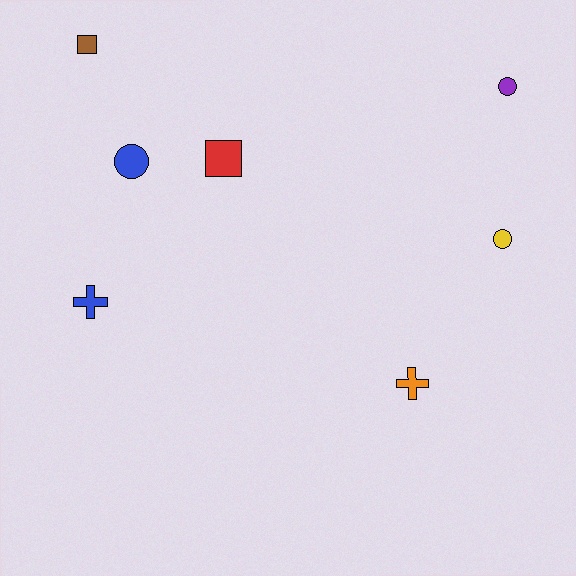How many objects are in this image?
There are 7 objects.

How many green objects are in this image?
There are no green objects.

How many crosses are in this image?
There are 2 crosses.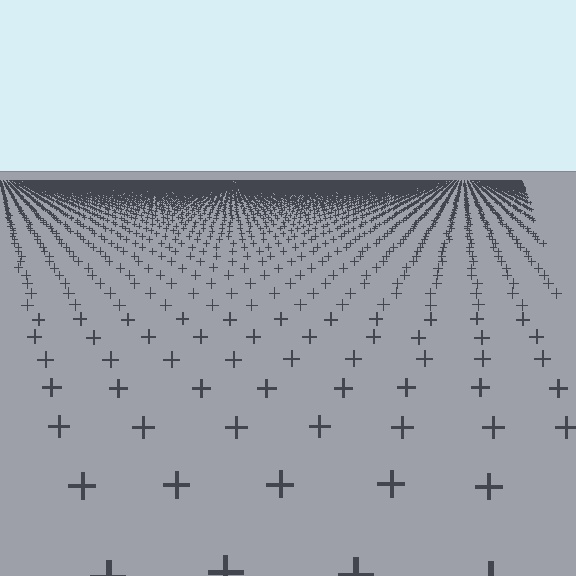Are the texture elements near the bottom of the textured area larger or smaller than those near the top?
Larger. Near the bottom, elements are closer to the viewer and appear at a bigger on-screen size.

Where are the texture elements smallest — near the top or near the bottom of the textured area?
Near the top.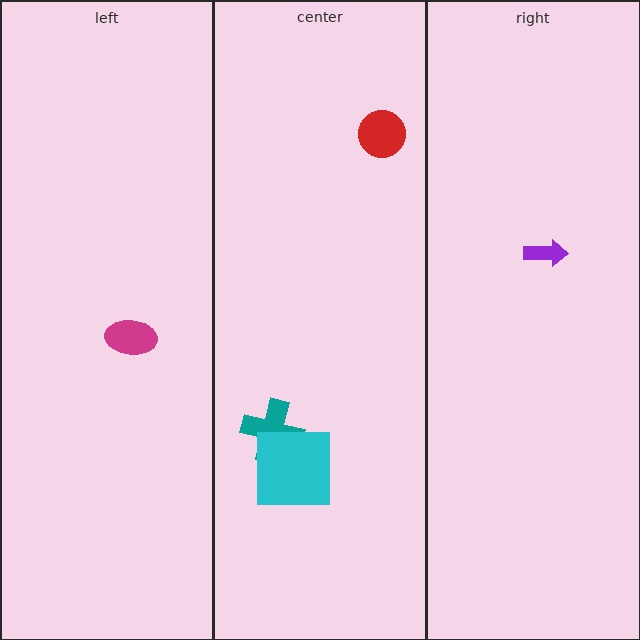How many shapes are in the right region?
1.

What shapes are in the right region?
The purple arrow.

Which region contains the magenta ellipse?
The left region.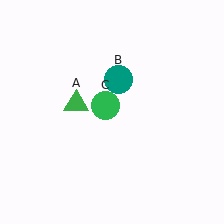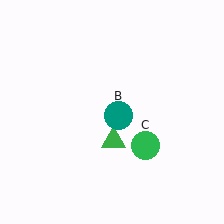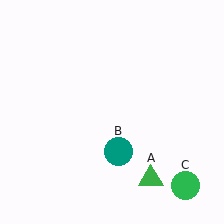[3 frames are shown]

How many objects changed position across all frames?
3 objects changed position: green triangle (object A), teal circle (object B), green circle (object C).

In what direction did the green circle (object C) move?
The green circle (object C) moved down and to the right.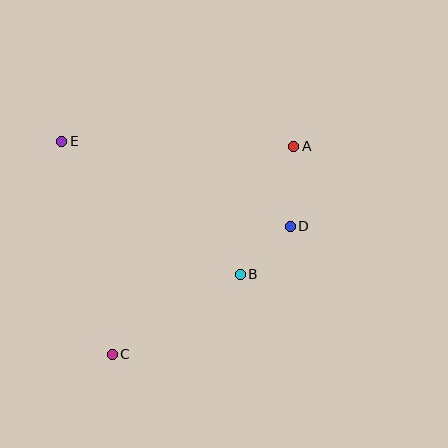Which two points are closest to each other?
Points B and D are closest to each other.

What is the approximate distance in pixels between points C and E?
The distance between C and E is approximately 219 pixels.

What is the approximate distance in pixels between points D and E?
The distance between D and E is approximately 244 pixels.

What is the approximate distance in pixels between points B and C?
The distance between B and C is approximately 151 pixels.